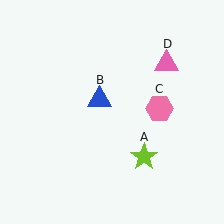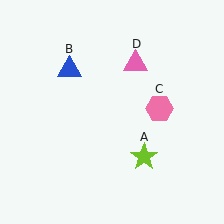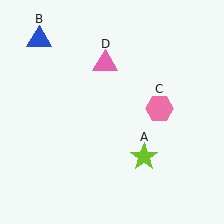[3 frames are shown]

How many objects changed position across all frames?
2 objects changed position: blue triangle (object B), pink triangle (object D).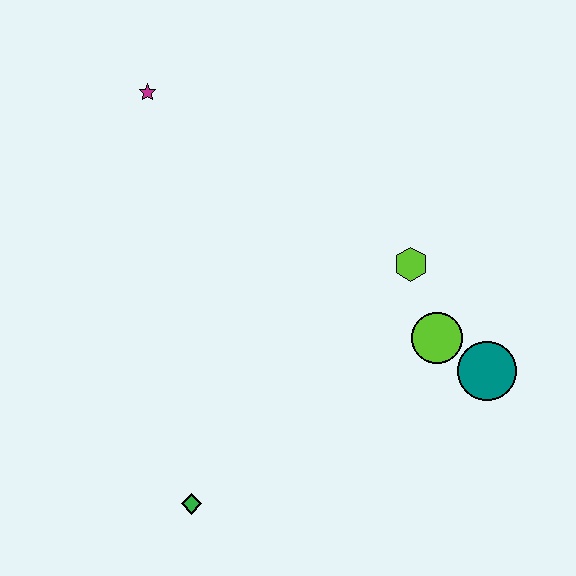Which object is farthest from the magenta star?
The teal circle is farthest from the magenta star.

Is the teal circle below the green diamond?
No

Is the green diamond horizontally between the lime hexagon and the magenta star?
Yes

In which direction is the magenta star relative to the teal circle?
The magenta star is to the left of the teal circle.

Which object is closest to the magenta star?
The lime hexagon is closest to the magenta star.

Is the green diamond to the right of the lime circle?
No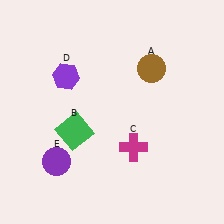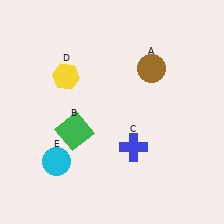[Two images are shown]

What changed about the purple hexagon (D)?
In Image 1, D is purple. In Image 2, it changed to yellow.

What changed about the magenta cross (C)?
In Image 1, C is magenta. In Image 2, it changed to blue.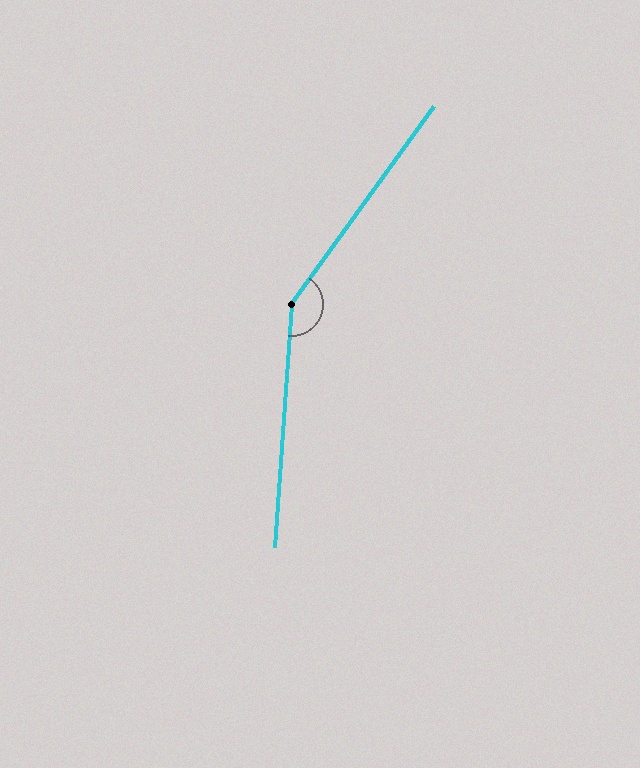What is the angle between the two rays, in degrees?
Approximately 148 degrees.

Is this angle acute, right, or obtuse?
It is obtuse.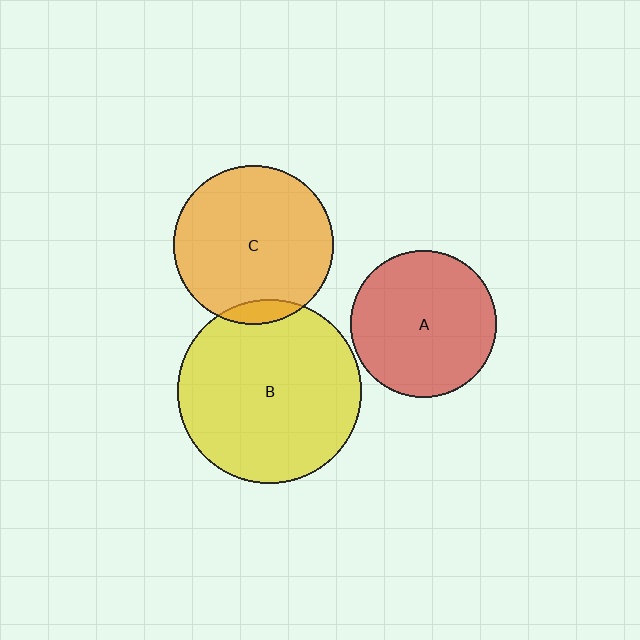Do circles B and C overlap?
Yes.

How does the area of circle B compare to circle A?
Approximately 1.6 times.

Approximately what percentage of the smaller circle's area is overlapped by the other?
Approximately 5%.